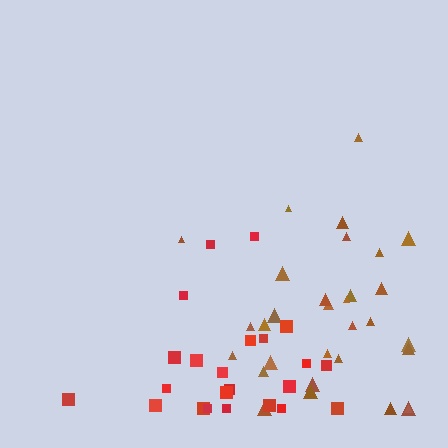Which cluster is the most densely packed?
Brown.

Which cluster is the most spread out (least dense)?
Red.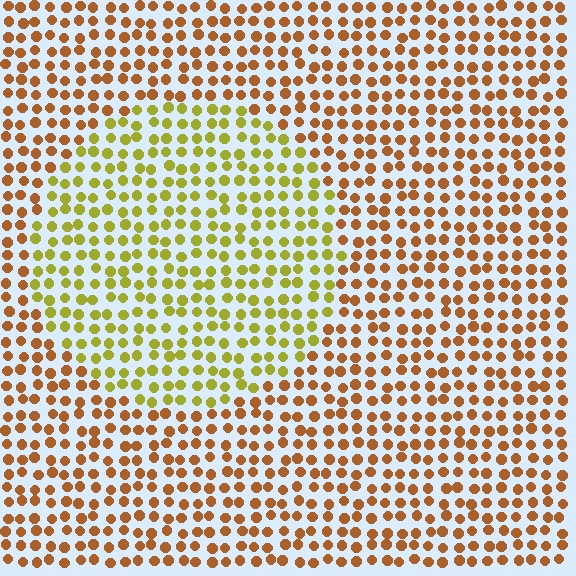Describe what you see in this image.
The image is filled with small brown elements in a uniform arrangement. A circle-shaped region is visible where the elements are tinted to a slightly different hue, forming a subtle color boundary.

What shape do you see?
I see a circle.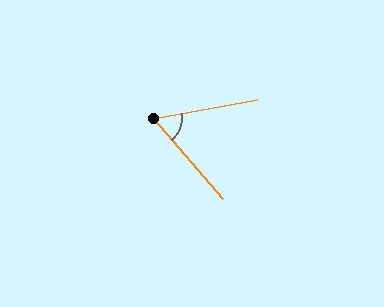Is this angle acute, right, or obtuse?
It is acute.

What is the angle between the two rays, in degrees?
Approximately 60 degrees.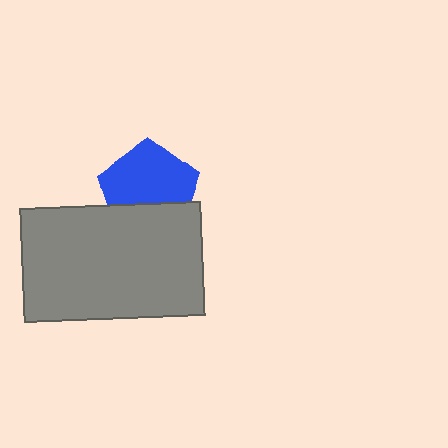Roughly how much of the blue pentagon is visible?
Most of it is visible (roughly 66%).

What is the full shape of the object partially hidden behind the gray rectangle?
The partially hidden object is a blue pentagon.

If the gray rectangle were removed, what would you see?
You would see the complete blue pentagon.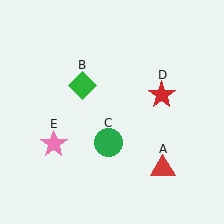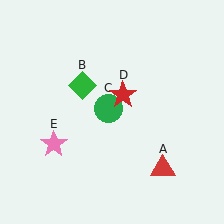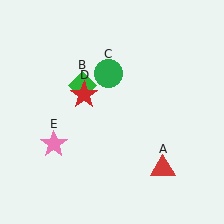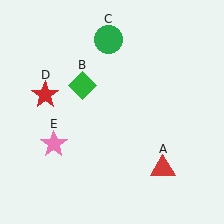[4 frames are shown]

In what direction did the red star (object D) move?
The red star (object D) moved left.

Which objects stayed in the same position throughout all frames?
Red triangle (object A) and green diamond (object B) and pink star (object E) remained stationary.